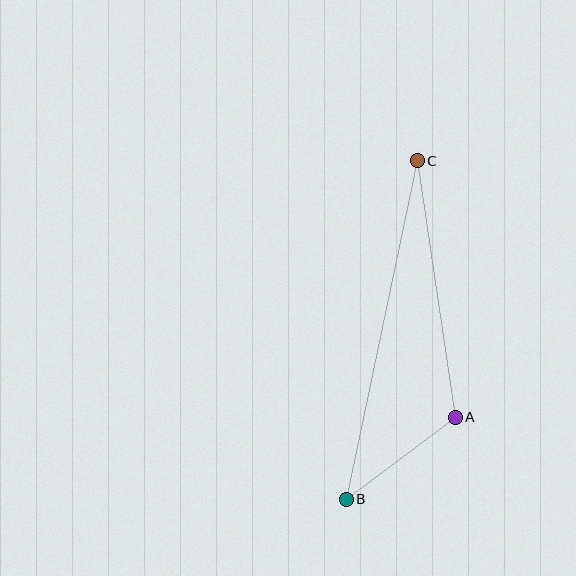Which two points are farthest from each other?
Points B and C are farthest from each other.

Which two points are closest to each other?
Points A and B are closest to each other.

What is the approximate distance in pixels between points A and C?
The distance between A and C is approximately 259 pixels.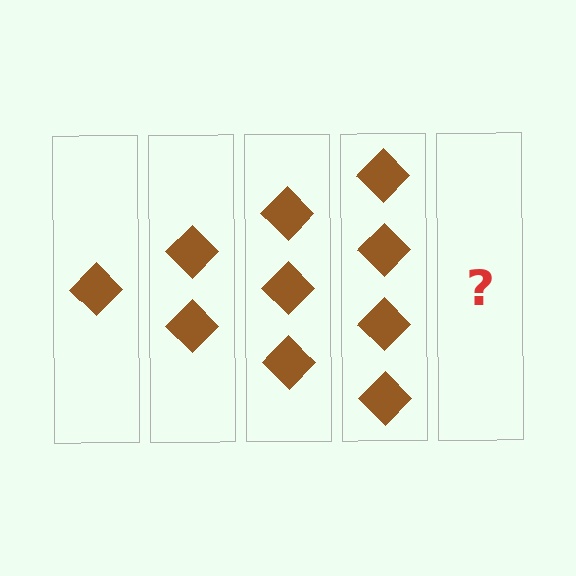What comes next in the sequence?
The next element should be 5 diamonds.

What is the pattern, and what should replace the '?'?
The pattern is that each step adds one more diamond. The '?' should be 5 diamonds.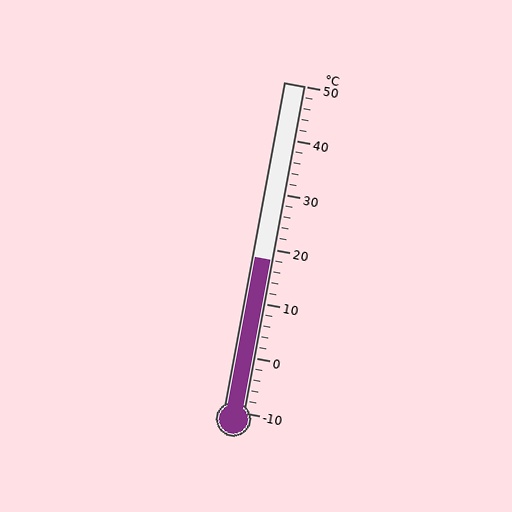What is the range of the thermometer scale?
The thermometer scale ranges from -10°C to 50°C.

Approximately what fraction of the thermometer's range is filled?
The thermometer is filled to approximately 45% of its range.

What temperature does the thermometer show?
The thermometer shows approximately 18°C.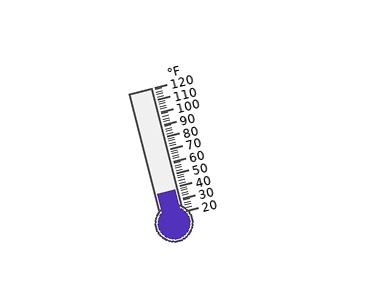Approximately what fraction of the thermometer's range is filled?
The thermometer is filled to approximately 20% of its range.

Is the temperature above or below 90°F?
The temperature is below 90°F.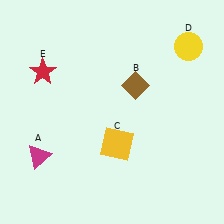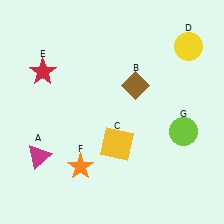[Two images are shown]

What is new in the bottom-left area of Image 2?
An orange star (F) was added in the bottom-left area of Image 2.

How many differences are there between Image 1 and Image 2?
There are 2 differences between the two images.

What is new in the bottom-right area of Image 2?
A lime circle (G) was added in the bottom-right area of Image 2.